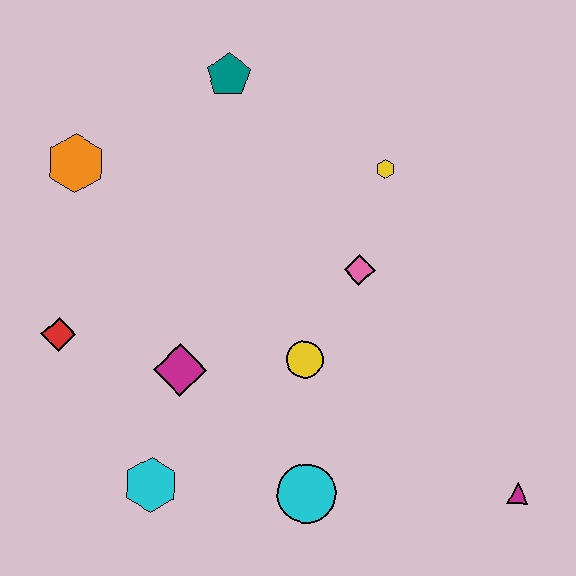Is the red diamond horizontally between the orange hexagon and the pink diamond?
No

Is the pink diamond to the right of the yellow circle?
Yes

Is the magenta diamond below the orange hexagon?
Yes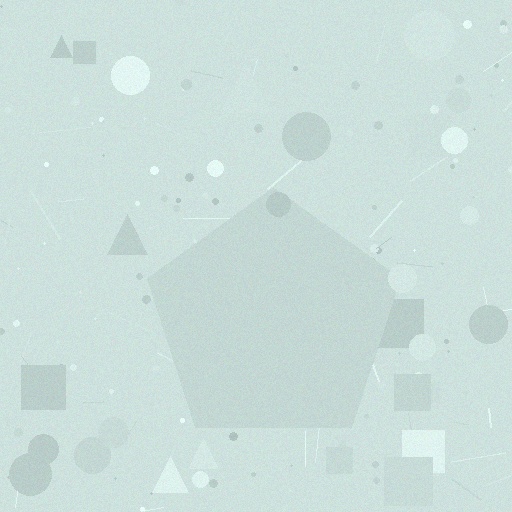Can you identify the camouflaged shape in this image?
The camouflaged shape is a pentagon.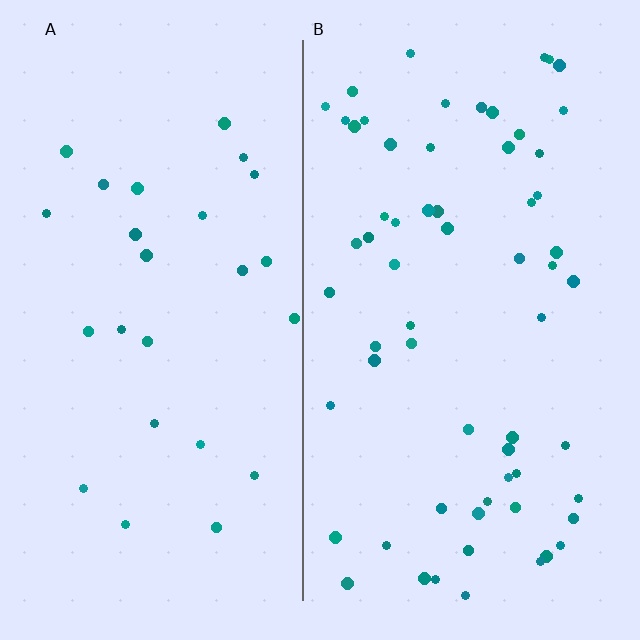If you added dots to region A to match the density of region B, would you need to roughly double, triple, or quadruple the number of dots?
Approximately double.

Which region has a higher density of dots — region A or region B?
B (the right).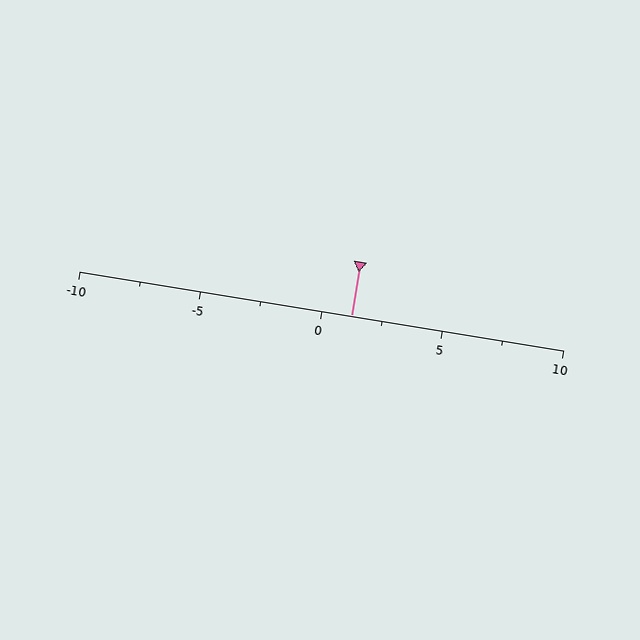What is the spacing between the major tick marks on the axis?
The major ticks are spaced 5 apart.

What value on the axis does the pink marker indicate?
The marker indicates approximately 1.2.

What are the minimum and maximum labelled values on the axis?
The axis runs from -10 to 10.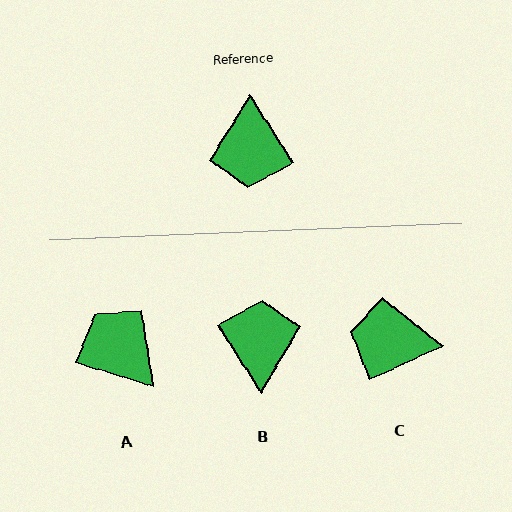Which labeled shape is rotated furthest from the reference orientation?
B, about 180 degrees away.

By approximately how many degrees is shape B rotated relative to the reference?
Approximately 180 degrees clockwise.